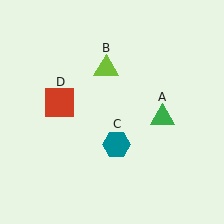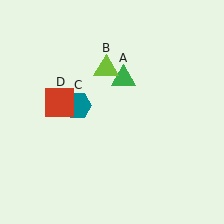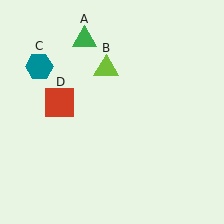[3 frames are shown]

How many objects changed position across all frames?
2 objects changed position: green triangle (object A), teal hexagon (object C).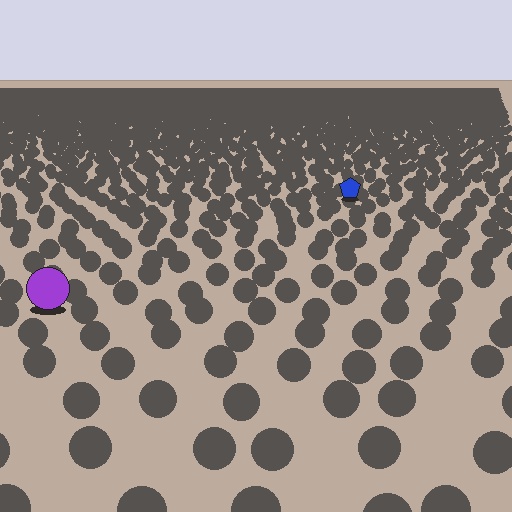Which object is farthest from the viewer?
The blue pentagon is farthest from the viewer. It appears smaller and the ground texture around it is denser.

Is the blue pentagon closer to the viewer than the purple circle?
No. The purple circle is closer — you can tell from the texture gradient: the ground texture is coarser near it.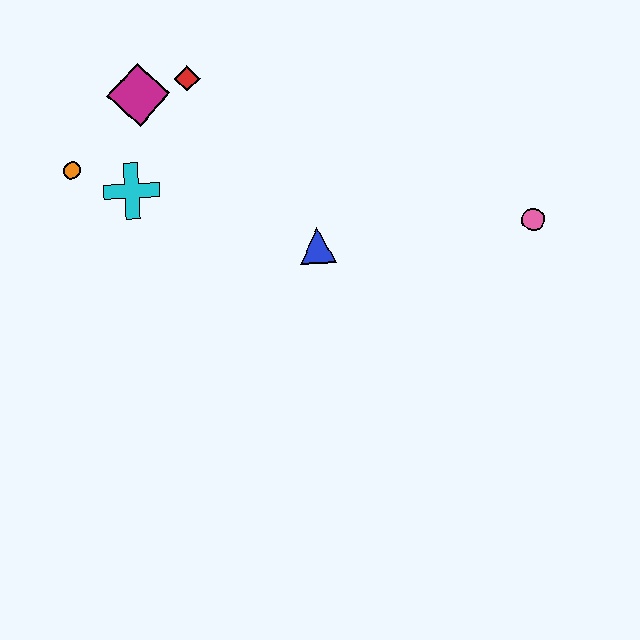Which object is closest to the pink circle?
The blue triangle is closest to the pink circle.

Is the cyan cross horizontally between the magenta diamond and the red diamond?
No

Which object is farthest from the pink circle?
The orange circle is farthest from the pink circle.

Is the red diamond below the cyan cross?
No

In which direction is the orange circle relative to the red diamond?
The orange circle is to the left of the red diamond.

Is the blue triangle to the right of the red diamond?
Yes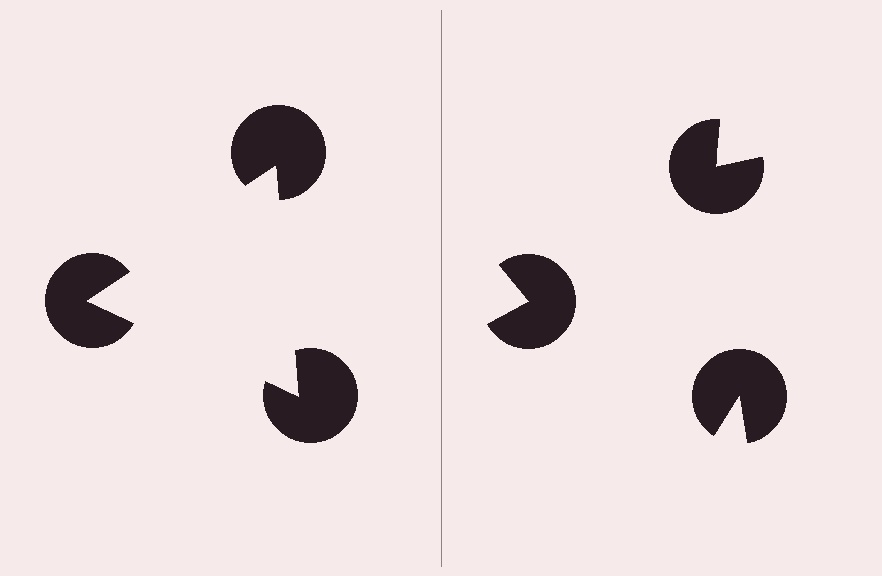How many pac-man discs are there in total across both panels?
6 — 3 on each side.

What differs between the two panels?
The pac-man discs are positioned identically on both sides; only the wedge orientations differ. On the left they align to a triangle; on the right they are misaligned.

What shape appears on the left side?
An illusory triangle.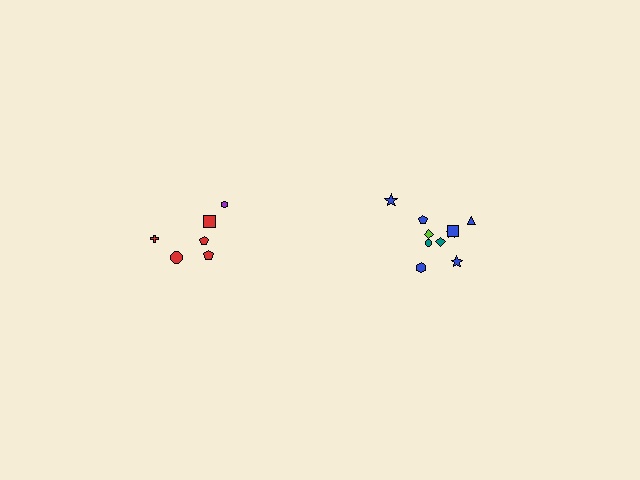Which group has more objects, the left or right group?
The right group.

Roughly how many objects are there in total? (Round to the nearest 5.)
Roughly 15 objects in total.